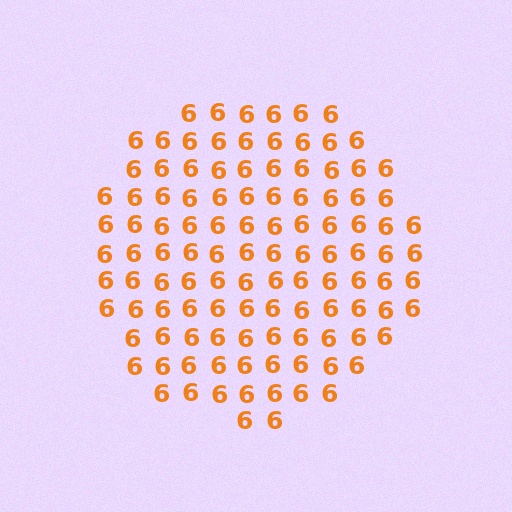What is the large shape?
The large shape is a circle.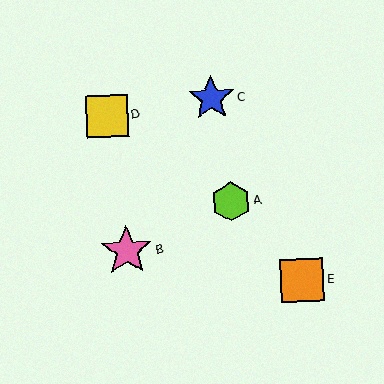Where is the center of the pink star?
The center of the pink star is at (127, 251).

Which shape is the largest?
The pink star (labeled B) is the largest.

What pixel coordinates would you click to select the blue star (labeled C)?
Click at (211, 98) to select the blue star C.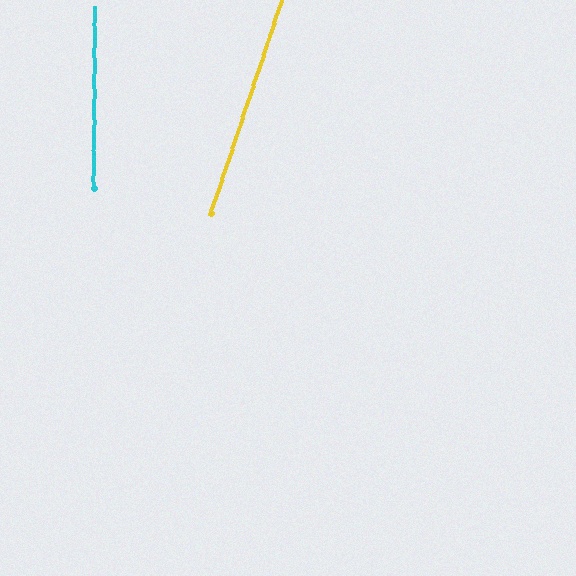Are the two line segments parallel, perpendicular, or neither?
Neither parallel nor perpendicular — they differ by about 18°.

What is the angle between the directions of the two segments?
Approximately 18 degrees.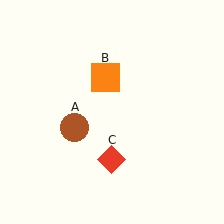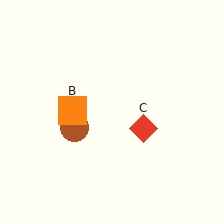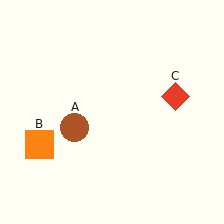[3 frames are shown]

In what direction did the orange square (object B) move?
The orange square (object B) moved down and to the left.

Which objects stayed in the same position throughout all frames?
Brown circle (object A) remained stationary.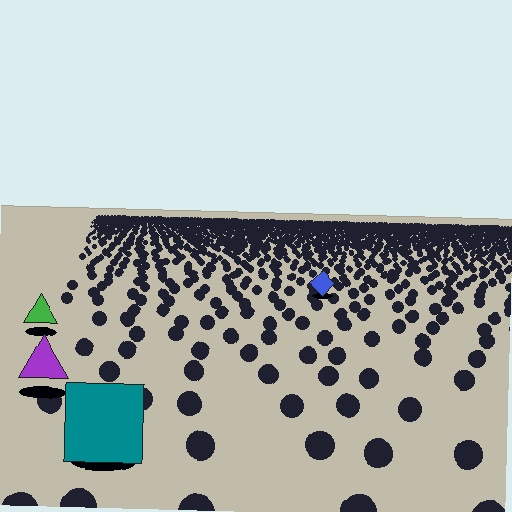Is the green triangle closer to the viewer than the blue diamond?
Yes. The green triangle is closer — you can tell from the texture gradient: the ground texture is coarser near it.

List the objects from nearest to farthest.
From nearest to farthest: the teal square, the purple triangle, the green triangle, the blue diamond.